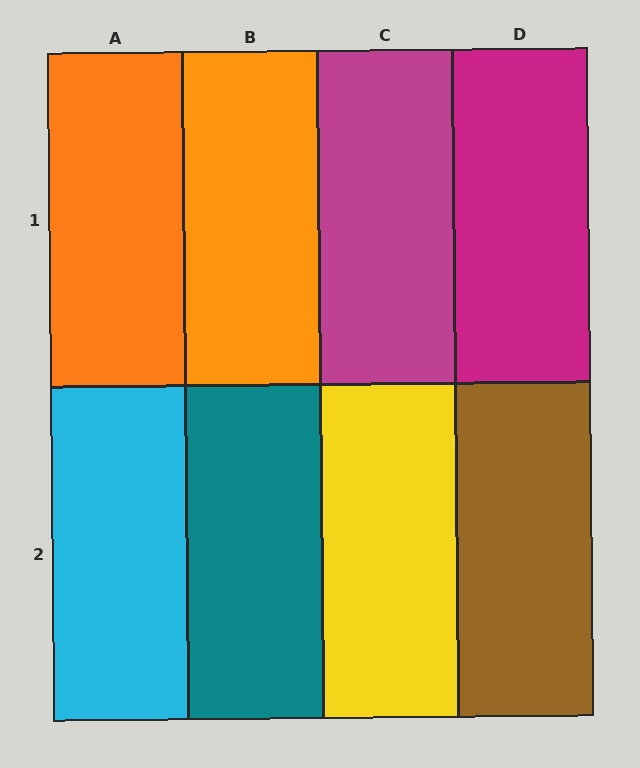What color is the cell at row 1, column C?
Magenta.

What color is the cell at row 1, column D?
Magenta.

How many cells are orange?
2 cells are orange.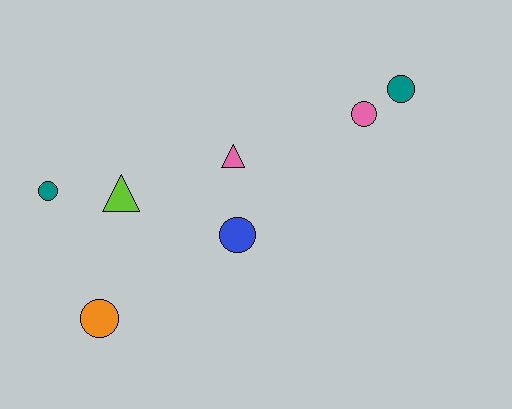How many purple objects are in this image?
There are no purple objects.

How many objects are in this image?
There are 7 objects.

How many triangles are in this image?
There are 2 triangles.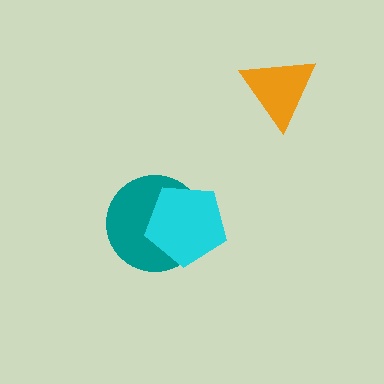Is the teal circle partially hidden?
Yes, it is partially covered by another shape.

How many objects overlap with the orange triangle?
0 objects overlap with the orange triangle.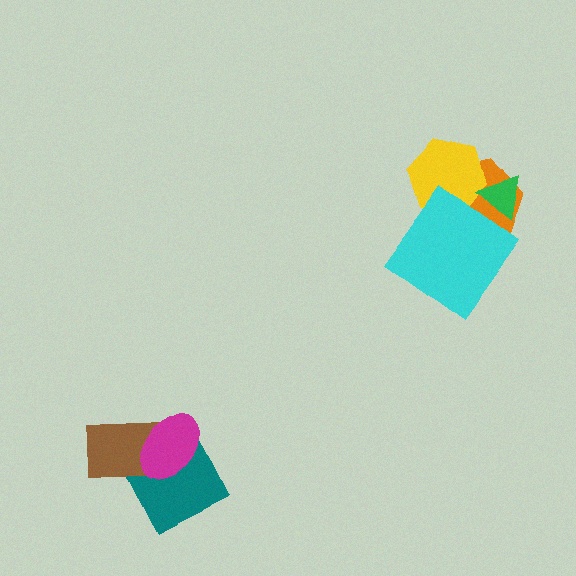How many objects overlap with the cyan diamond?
2 objects overlap with the cyan diamond.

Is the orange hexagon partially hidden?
Yes, it is partially covered by another shape.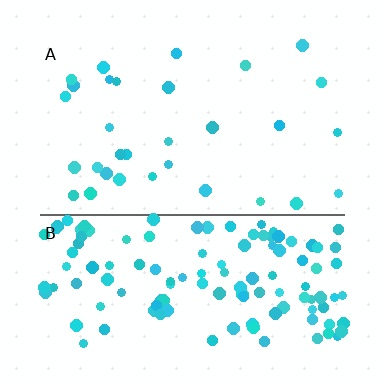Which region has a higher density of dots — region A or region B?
B (the bottom).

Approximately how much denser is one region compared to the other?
Approximately 4.3× — region B over region A.